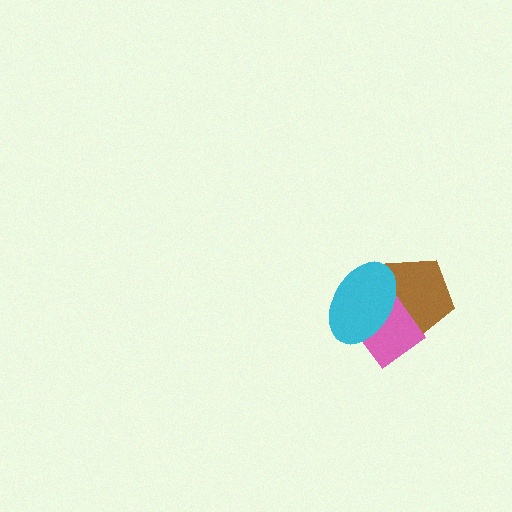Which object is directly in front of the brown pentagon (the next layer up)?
The pink diamond is directly in front of the brown pentagon.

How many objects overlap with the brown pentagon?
2 objects overlap with the brown pentagon.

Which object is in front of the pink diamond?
The cyan ellipse is in front of the pink diamond.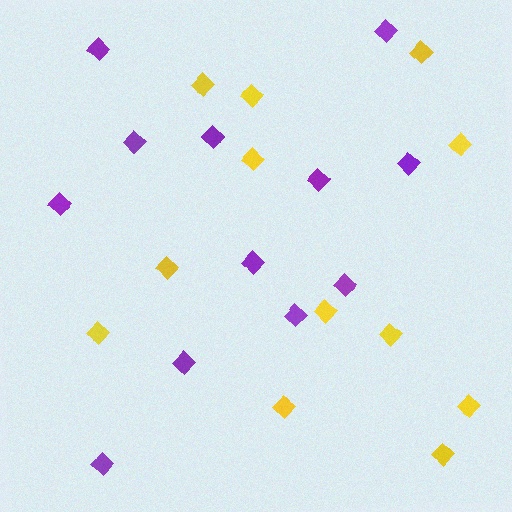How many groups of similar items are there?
There are 2 groups: one group of yellow diamonds (12) and one group of purple diamonds (12).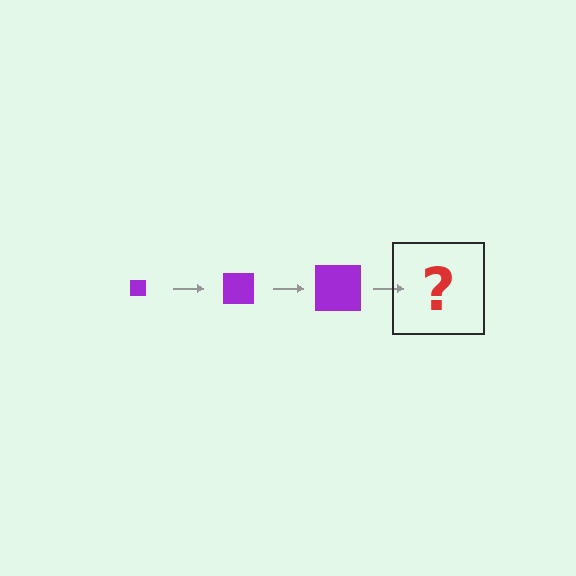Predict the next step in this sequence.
The next step is a purple square, larger than the previous one.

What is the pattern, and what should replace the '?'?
The pattern is that the square gets progressively larger each step. The '?' should be a purple square, larger than the previous one.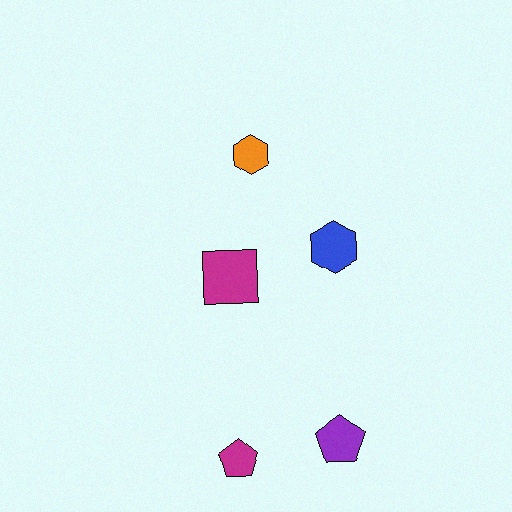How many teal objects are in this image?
There are no teal objects.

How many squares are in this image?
There is 1 square.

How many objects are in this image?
There are 5 objects.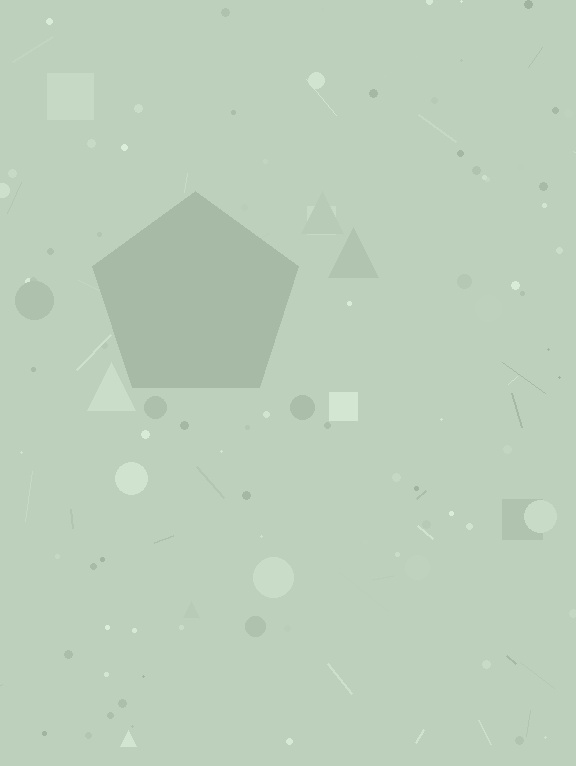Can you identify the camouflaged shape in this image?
The camouflaged shape is a pentagon.